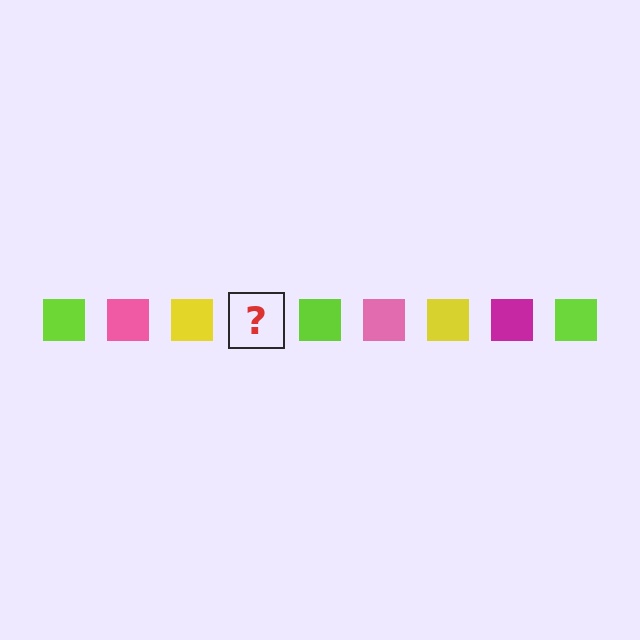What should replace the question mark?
The question mark should be replaced with a magenta square.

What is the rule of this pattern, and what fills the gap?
The rule is that the pattern cycles through lime, pink, yellow, magenta squares. The gap should be filled with a magenta square.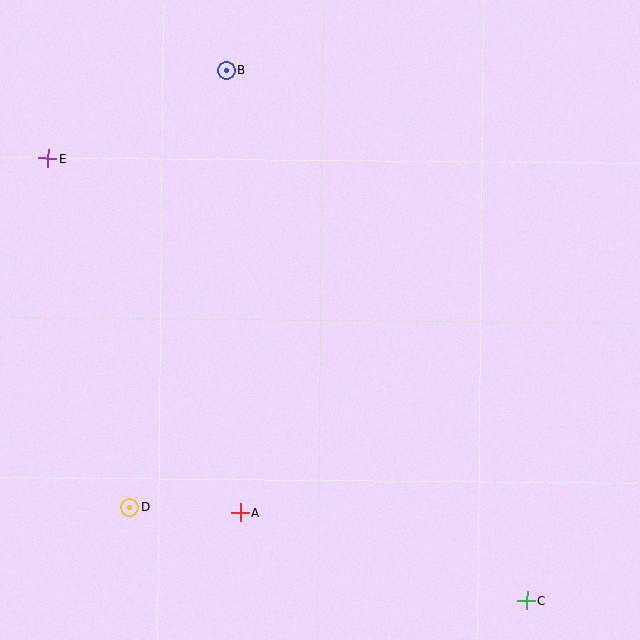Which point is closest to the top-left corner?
Point E is closest to the top-left corner.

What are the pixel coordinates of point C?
Point C is at (527, 601).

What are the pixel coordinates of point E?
Point E is at (48, 158).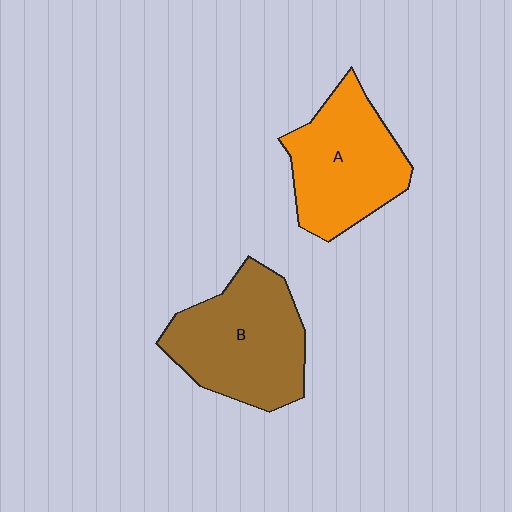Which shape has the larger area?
Shape B (brown).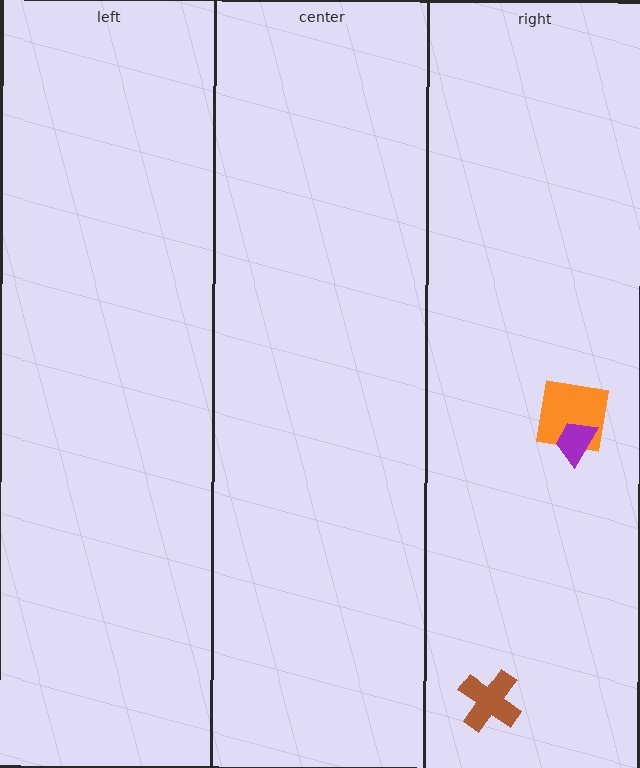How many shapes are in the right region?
3.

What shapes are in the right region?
The orange square, the purple trapezoid, the brown cross.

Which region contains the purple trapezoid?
The right region.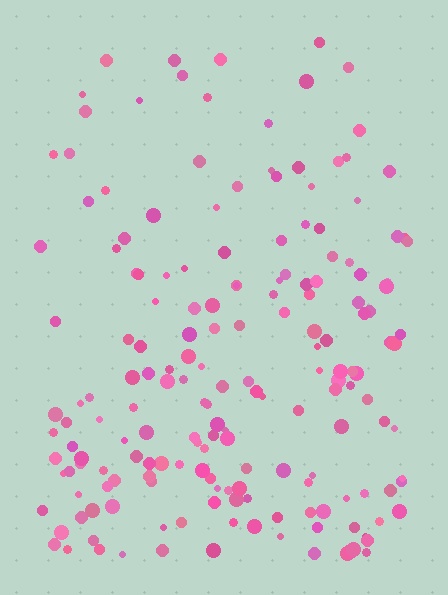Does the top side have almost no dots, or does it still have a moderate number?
Still a moderate number, just noticeably fewer than the bottom.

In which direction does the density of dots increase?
From top to bottom, with the bottom side densest.